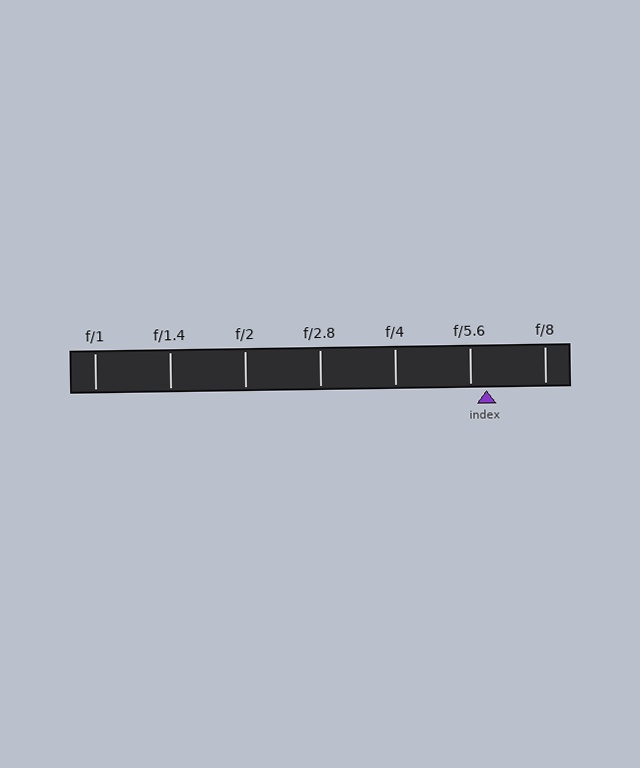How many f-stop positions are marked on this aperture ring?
There are 7 f-stop positions marked.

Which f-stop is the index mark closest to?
The index mark is closest to f/5.6.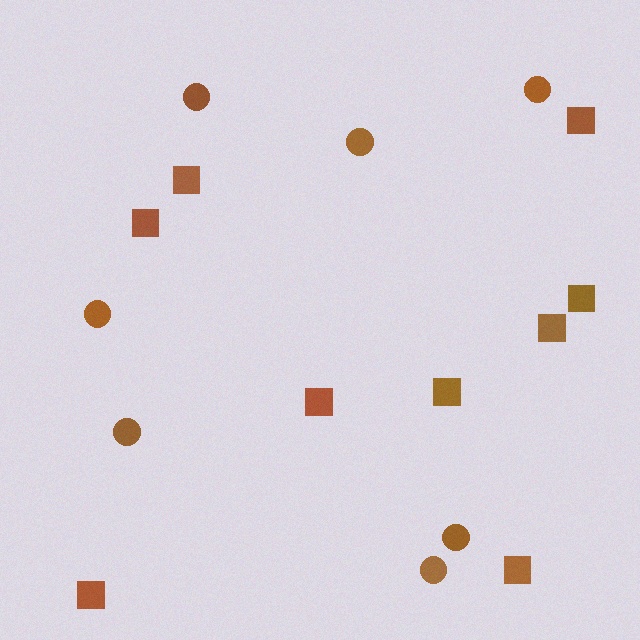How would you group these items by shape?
There are 2 groups: one group of squares (9) and one group of circles (7).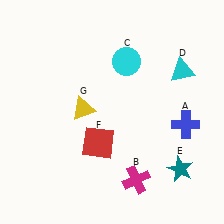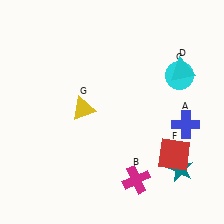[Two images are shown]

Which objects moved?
The objects that moved are: the cyan circle (C), the red square (F).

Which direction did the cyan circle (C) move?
The cyan circle (C) moved right.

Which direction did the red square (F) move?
The red square (F) moved right.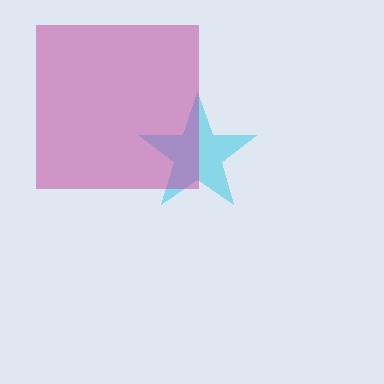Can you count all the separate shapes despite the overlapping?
Yes, there are 2 separate shapes.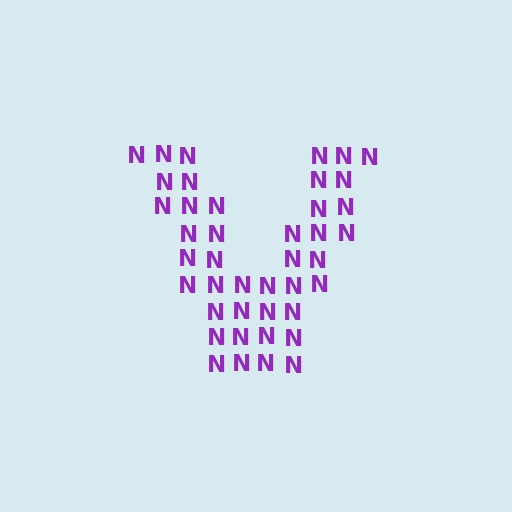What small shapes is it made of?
It is made of small letter N's.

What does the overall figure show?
The overall figure shows the letter V.